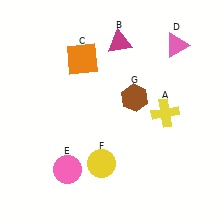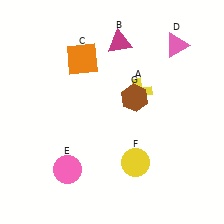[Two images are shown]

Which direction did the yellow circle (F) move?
The yellow circle (F) moved right.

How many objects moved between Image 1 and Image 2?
2 objects moved between the two images.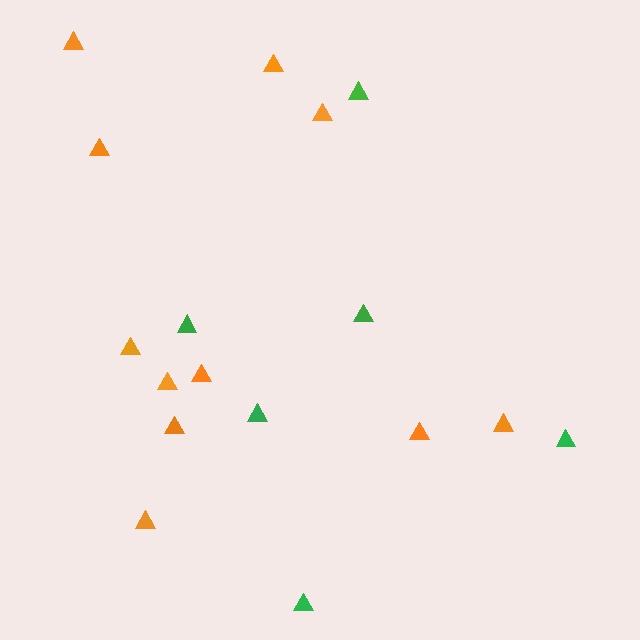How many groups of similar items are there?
There are 2 groups: one group of orange triangles (11) and one group of green triangles (6).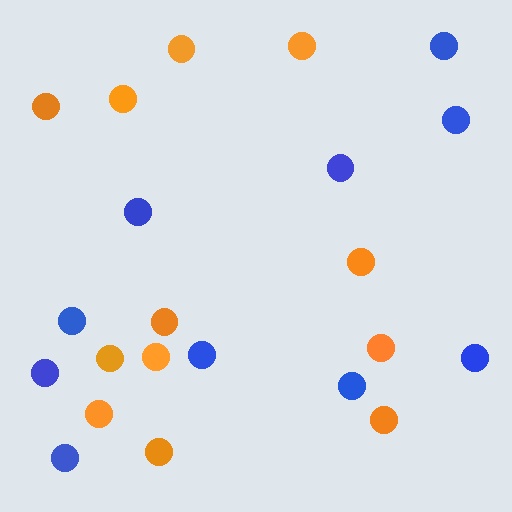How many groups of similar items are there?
There are 2 groups: one group of orange circles (12) and one group of blue circles (10).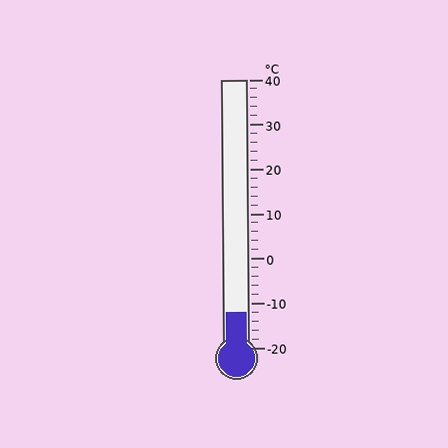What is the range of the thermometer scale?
The thermometer scale ranges from -20°C to 40°C.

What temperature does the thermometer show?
The thermometer shows approximately -12°C.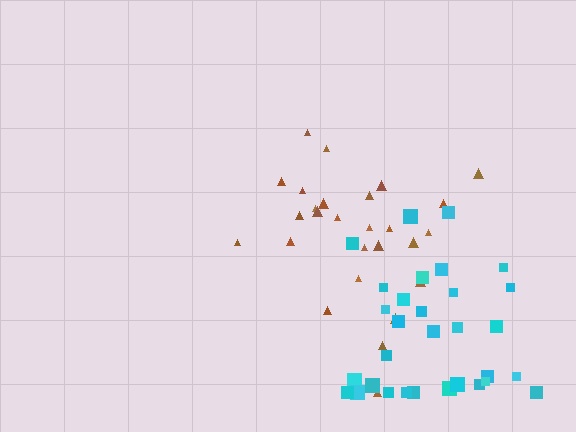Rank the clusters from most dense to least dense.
brown, cyan.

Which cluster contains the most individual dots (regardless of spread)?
Cyan (31).